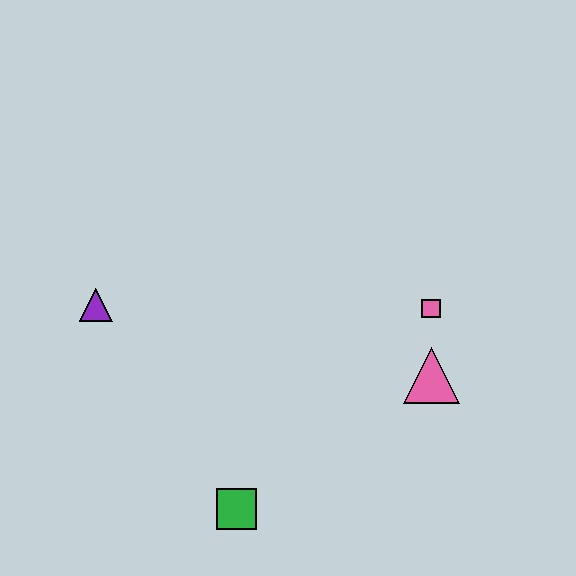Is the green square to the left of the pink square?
Yes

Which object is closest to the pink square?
The pink triangle is closest to the pink square.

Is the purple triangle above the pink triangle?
Yes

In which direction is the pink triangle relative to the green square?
The pink triangle is to the right of the green square.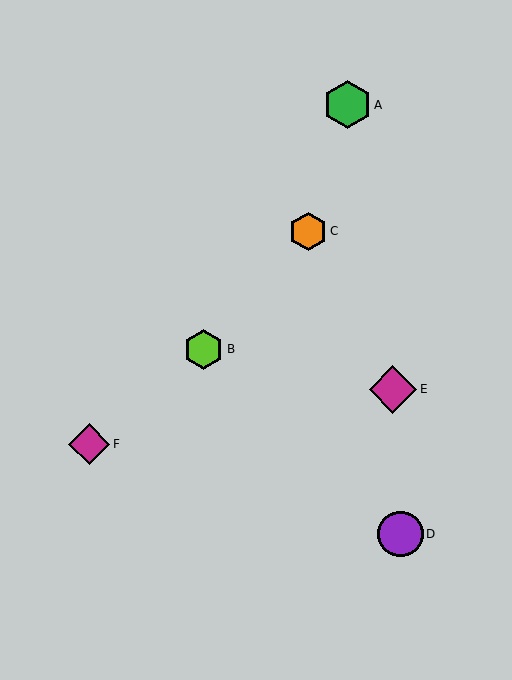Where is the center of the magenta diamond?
The center of the magenta diamond is at (393, 389).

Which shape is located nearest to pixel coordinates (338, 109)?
The green hexagon (labeled A) at (347, 105) is nearest to that location.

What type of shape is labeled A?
Shape A is a green hexagon.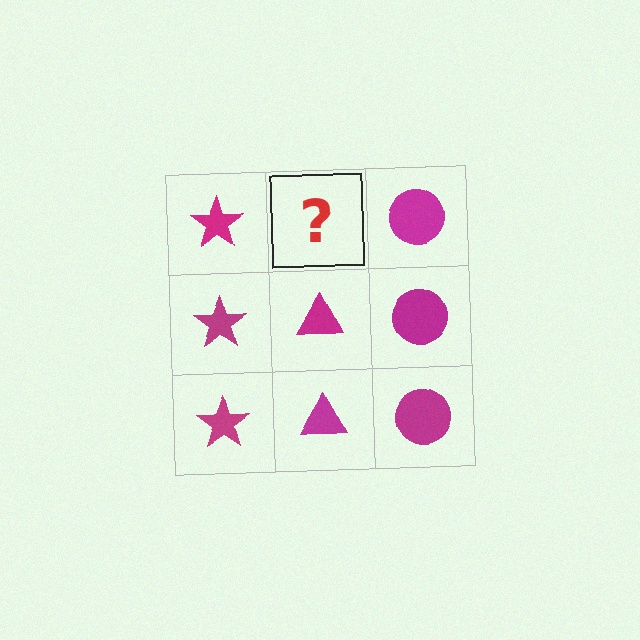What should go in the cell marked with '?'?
The missing cell should contain a magenta triangle.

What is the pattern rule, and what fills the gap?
The rule is that each column has a consistent shape. The gap should be filled with a magenta triangle.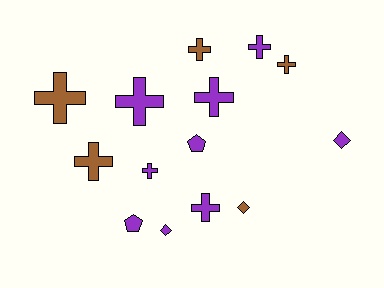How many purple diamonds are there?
There are 2 purple diamonds.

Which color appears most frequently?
Purple, with 9 objects.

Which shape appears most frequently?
Cross, with 9 objects.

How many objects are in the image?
There are 14 objects.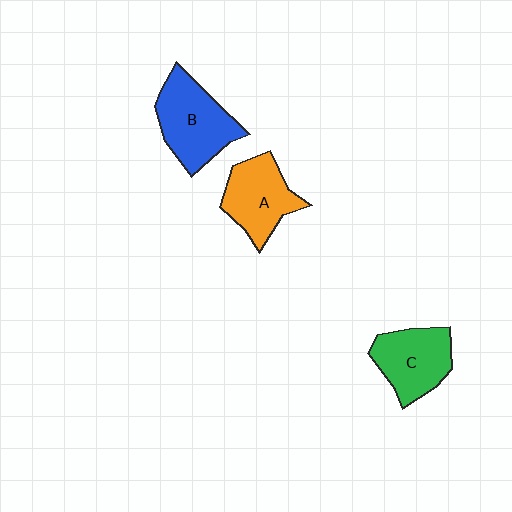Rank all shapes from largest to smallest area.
From largest to smallest: B (blue), C (green), A (orange).